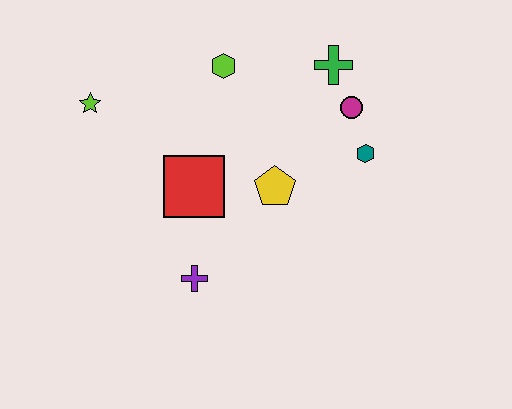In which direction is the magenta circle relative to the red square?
The magenta circle is to the right of the red square.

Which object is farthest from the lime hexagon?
The purple cross is farthest from the lime hexagon.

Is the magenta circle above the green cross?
No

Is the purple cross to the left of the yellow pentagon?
Yes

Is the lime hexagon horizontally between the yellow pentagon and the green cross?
No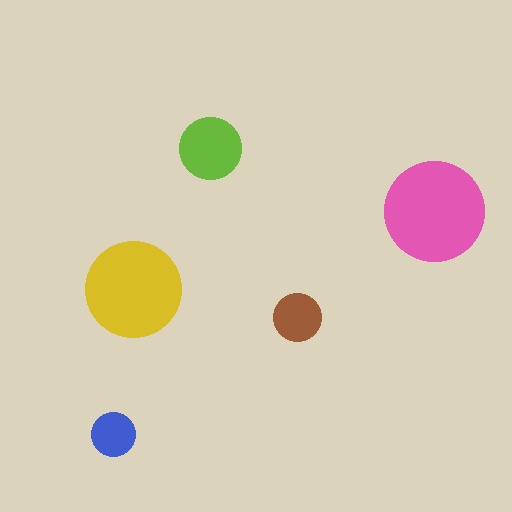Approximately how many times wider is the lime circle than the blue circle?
About 1.5 times wider.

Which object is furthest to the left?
The blue circle is leftmost.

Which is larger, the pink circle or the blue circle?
The pink one.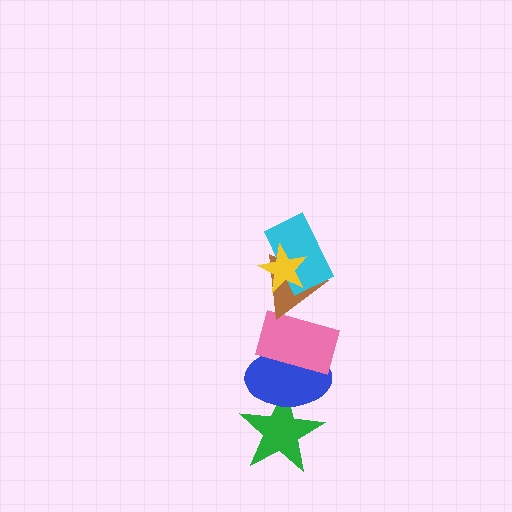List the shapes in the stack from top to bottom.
From top to bottom: the yellow star, the cyan rectangle, the brown triangle, the pink rectangle, the blue ellipse, the green star.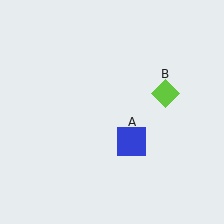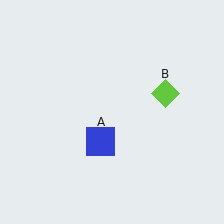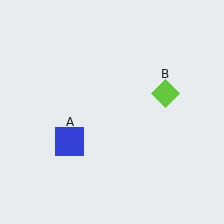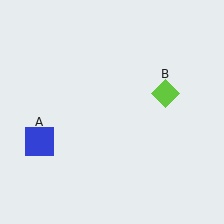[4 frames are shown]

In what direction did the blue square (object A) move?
The blue square (object A) moved left.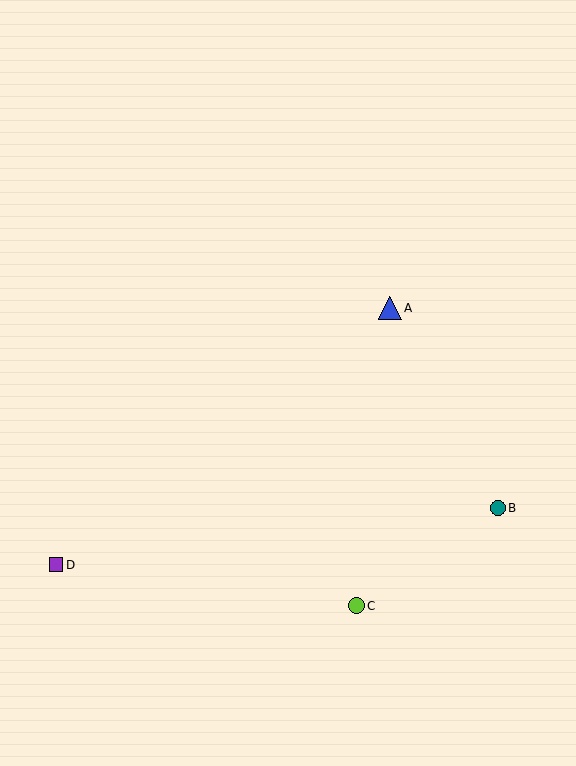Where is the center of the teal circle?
The center of the teal circle is at (498, 508).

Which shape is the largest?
The blue triangle (labeled A) is the largest.